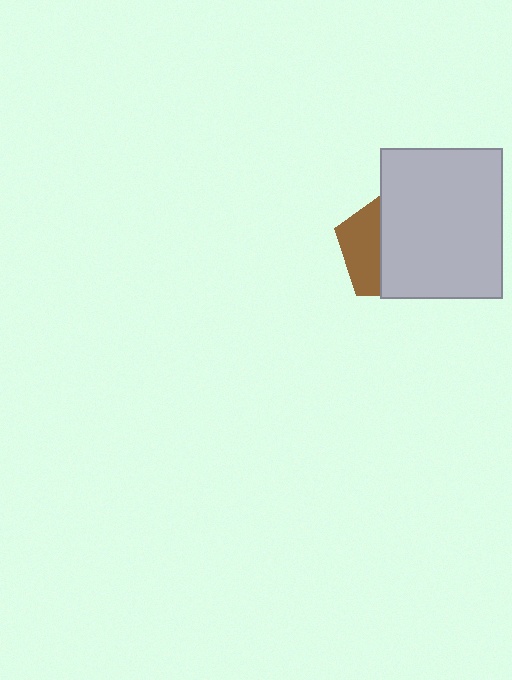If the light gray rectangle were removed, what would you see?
You would see the complete brown pentagon.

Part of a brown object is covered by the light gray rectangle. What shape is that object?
It is a pentagon.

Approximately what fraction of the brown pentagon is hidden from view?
Roughly 64% of the brown pentagon is hidden behind the light gray rectangle.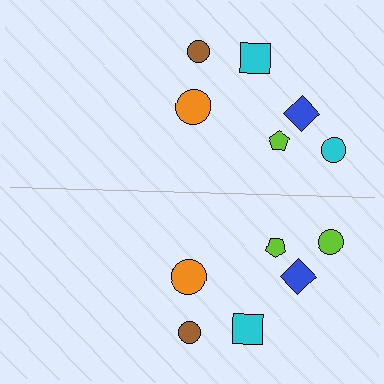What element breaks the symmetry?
The lime circle on the bottom side breaks the symmetry — its mirror counterpart is cyan.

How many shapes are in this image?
There are 12 shapes in this image.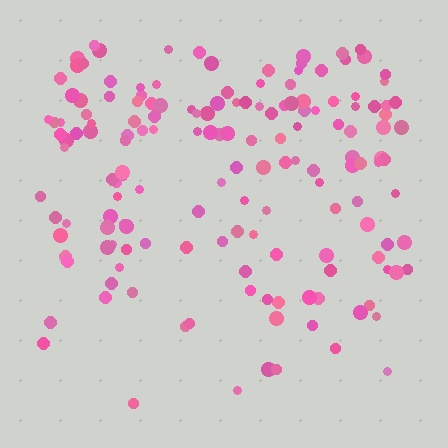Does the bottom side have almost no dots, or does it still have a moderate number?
Still a moderate number, just noticeably fewer than the top.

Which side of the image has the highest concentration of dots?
The top.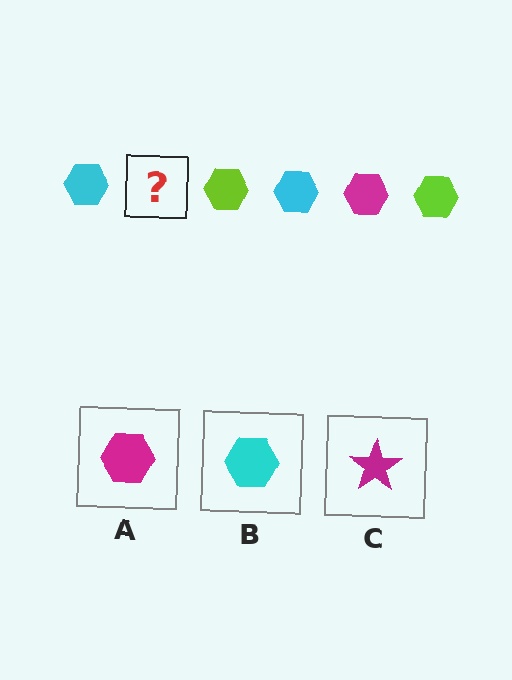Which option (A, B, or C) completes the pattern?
A.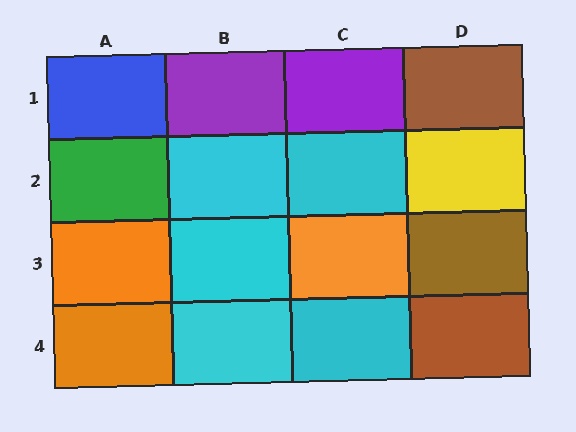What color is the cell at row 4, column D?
Brown.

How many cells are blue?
1 cell is blue.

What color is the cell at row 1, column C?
Purple.